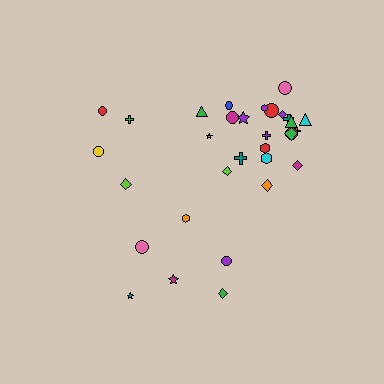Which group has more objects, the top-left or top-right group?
The top-right group.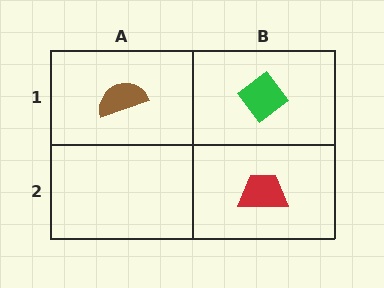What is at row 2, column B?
A red trapezoid.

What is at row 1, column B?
A green diamond.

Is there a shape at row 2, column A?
No, that cell is empty.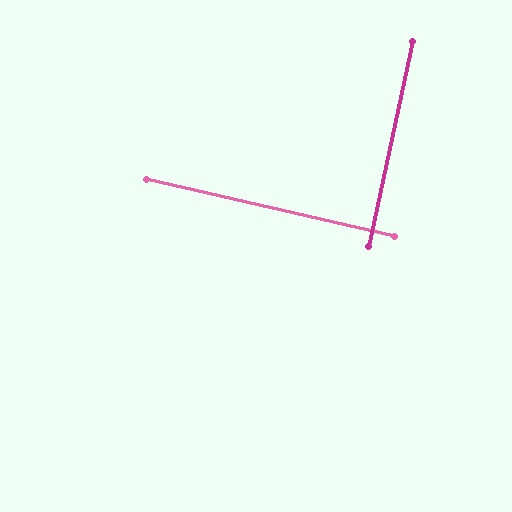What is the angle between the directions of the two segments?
Approximately 89 degrees.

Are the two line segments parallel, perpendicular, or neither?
Perpendicular — they meet at approximately 89°.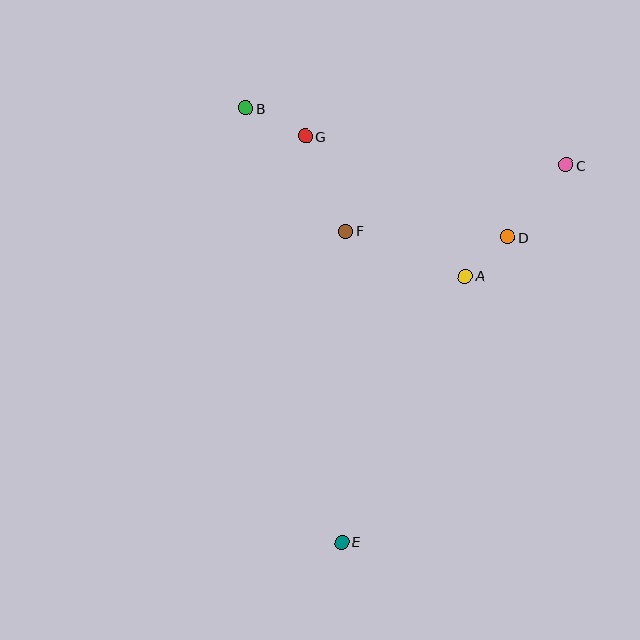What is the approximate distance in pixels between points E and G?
The distance between E and G is approximately 408 pixels.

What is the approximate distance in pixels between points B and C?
The distance between B and C is approximately 326 pixels.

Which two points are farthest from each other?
Points B and E are farthest from each other.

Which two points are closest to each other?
Points A and D are closest to each other.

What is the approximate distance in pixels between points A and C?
The distance between A and C is approximately 150 pixels.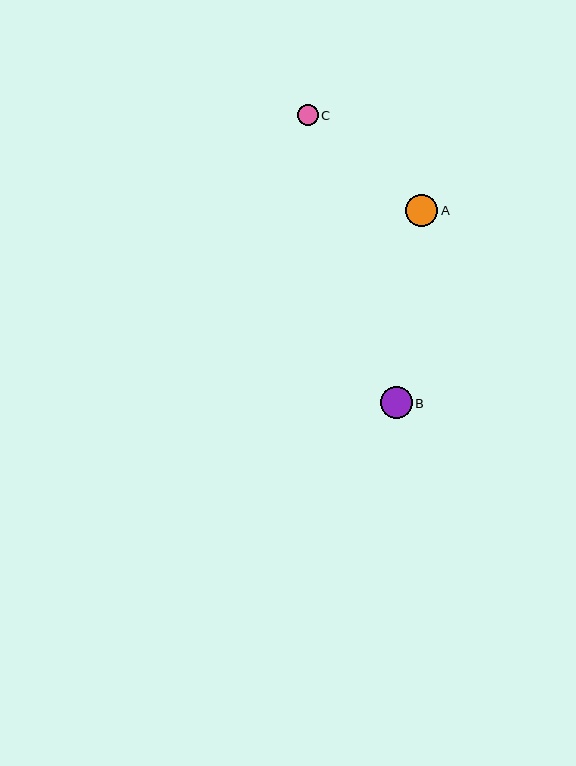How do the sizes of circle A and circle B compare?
Circle A and circle B are approximately the same size.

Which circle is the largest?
Circle A is the largest with a size of approximately 32 pixels.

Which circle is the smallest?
Circle C is the smallest with a size of approximately 21 pixels.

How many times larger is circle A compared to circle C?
Circle A is approximately 1.6 times the size of circle C.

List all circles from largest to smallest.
From largest to smallest: A, B, C.